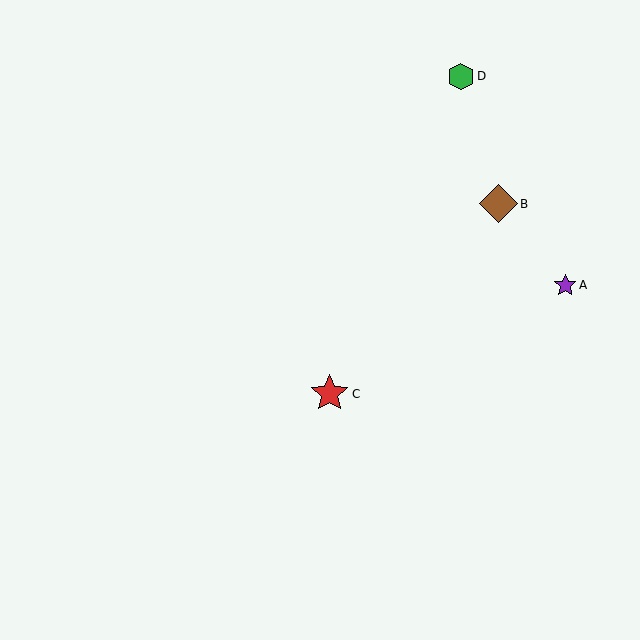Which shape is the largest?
The red star (labeled C) is the largest.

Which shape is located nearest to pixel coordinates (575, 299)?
The purple star (labeled A) at (565, 285) is nearest to that location.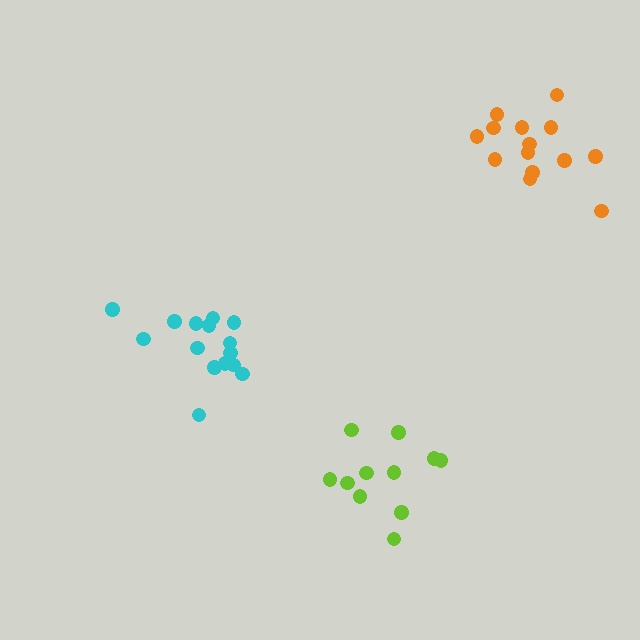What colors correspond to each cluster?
The clusters are colored: cyan, orange, lime.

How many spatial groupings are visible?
There are 3 spatial groupings.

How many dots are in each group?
Group 1: 15 dots, Group 2: 14 dots, Group 3: 11 dots (40 total).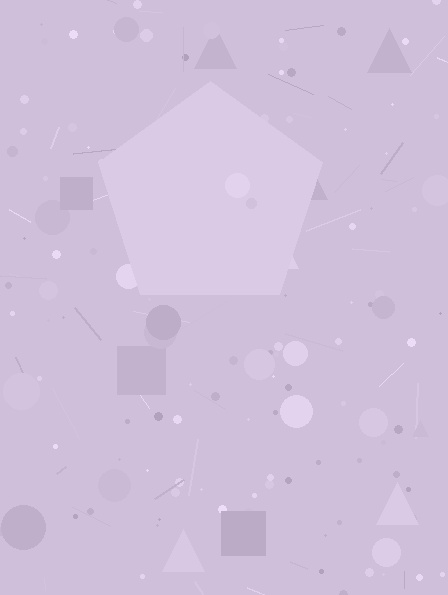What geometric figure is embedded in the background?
A pentagon is embedded in the background.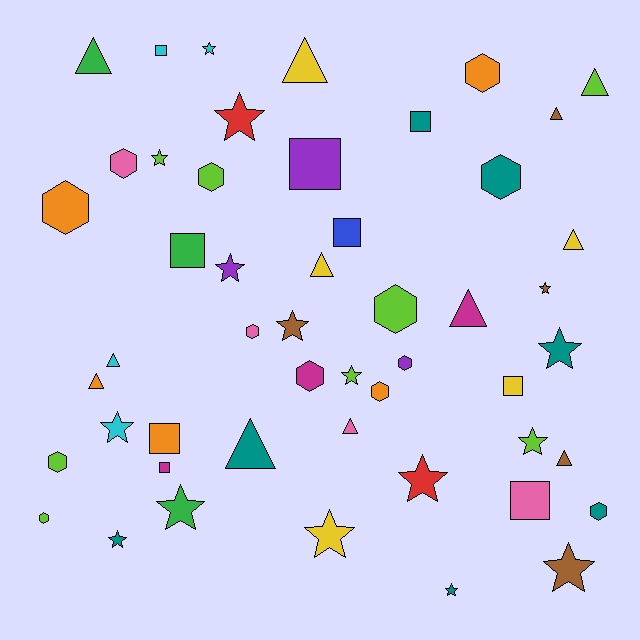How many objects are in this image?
There are 50 objects.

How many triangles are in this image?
There are 12 triangles.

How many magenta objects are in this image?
There are 3 magenta objects.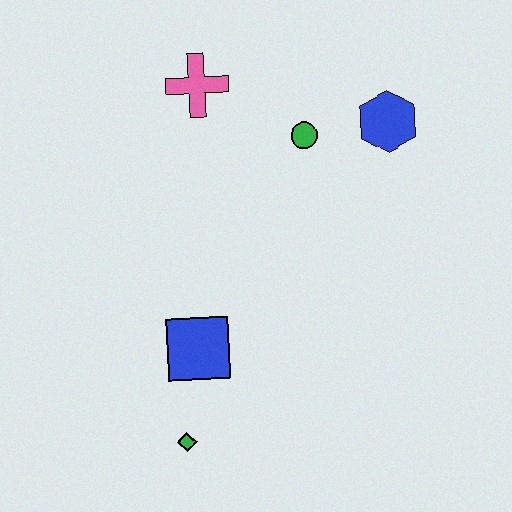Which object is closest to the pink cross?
The green circle is closest to the pink cross.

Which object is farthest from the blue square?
The blue hexagon is farthest from the blue square.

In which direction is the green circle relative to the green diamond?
The green circle is above the green diamond.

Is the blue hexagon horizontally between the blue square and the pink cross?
No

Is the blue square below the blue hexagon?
Yes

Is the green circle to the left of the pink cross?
No